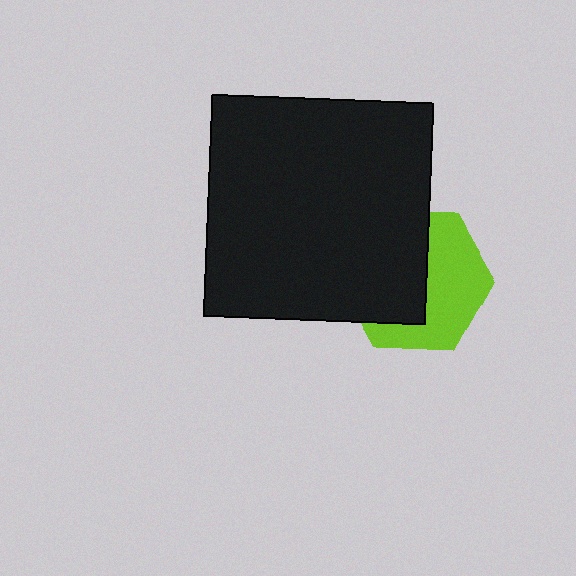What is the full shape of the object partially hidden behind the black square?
The partially hidden object is a lime hexagon.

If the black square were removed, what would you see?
You would see the complete lime hexagon.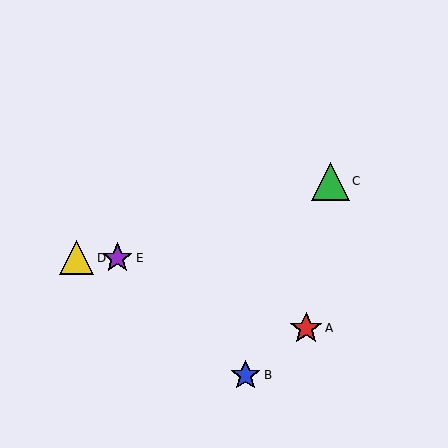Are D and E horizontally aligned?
Yes, both are at y≈258.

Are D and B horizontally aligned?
No, D is at y≈258 and B is at y≈375.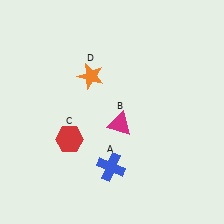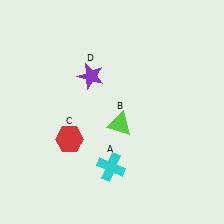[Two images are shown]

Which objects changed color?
A changed from blue to cyan. B changed from magenta to lime. D changed from orange to purple.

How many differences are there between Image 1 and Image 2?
There are 3 differences between the two images.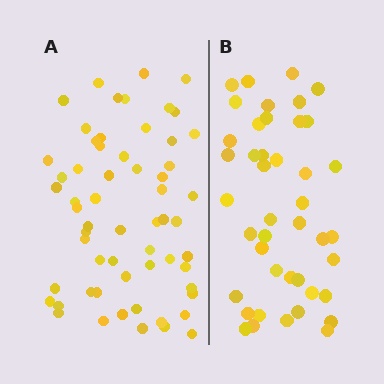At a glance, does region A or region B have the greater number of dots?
Region A (the left region) has more dots.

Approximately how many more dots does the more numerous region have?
Region A has approximately 15 more dots than region B.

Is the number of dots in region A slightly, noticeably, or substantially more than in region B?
Region A has noticeably more, but not dramatically so. The ratio is roughly 1.4 to 1.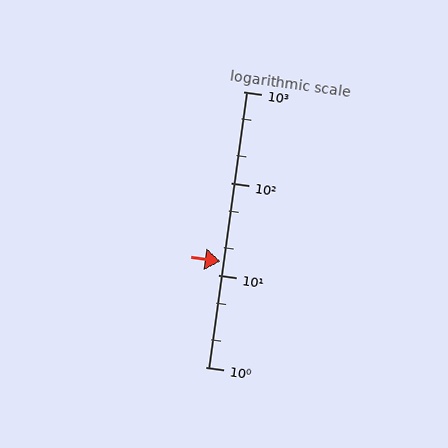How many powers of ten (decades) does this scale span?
The scale spans 3 decades, from 1 to 1000.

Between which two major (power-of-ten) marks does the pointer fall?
The pointer is between 10 and 100.